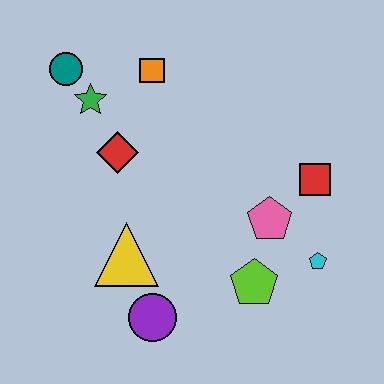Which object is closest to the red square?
The pink pentagon is closest to the red square.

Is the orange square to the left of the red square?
Yes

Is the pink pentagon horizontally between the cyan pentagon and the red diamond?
Yes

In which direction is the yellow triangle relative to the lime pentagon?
The yellow triangle is to the left of the lime pentagon.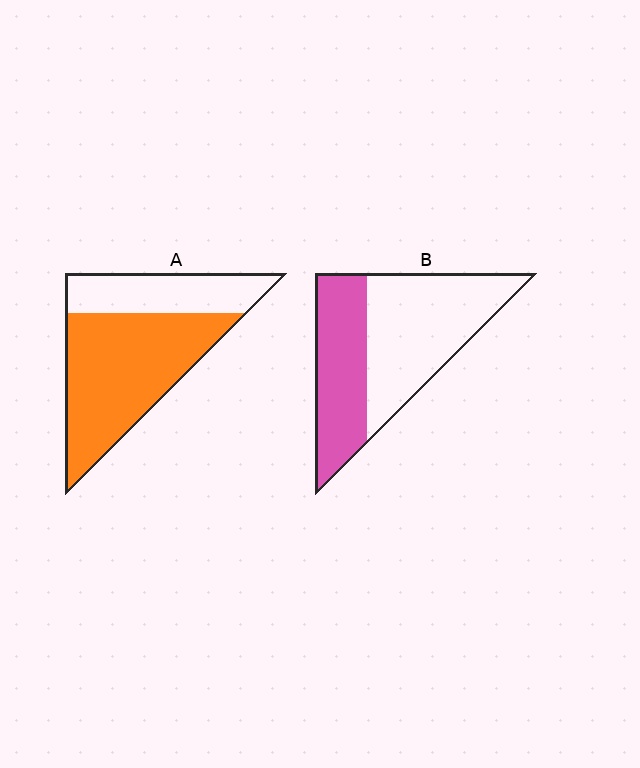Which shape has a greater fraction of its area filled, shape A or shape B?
Shape A.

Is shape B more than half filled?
No.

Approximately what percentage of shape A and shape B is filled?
A is approximately 65% and B is approximately 40%.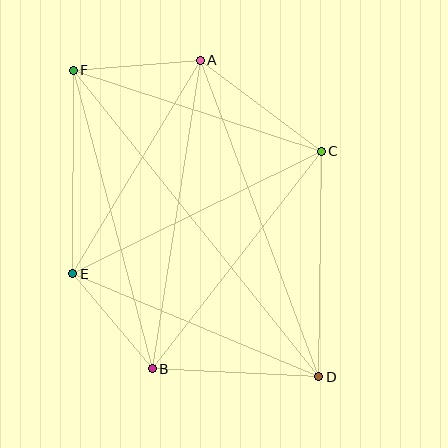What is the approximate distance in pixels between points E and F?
The distance between E and F is approximately 204 pixels.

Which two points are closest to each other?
Points B and E are closest to each other.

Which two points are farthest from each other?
Points D and F are farthest from each other.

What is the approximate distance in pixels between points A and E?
The distance between A and E is approximately 249 pixels.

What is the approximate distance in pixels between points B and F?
The distance between B and F is approximately 309 pixels.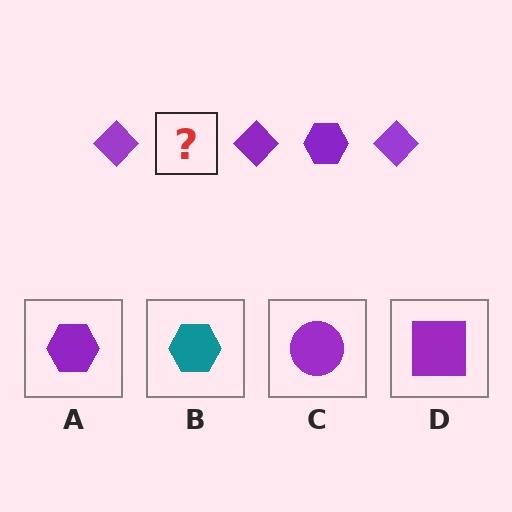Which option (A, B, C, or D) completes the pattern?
A.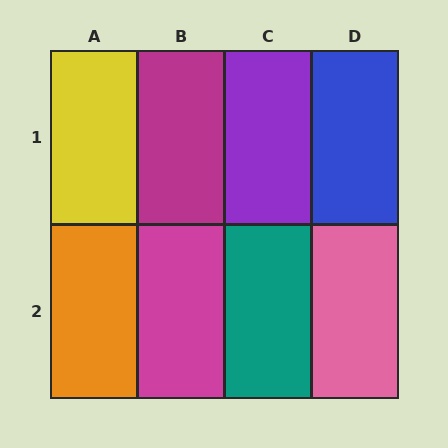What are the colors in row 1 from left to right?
Yellow, magenta, purple, blue.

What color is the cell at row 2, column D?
Pink.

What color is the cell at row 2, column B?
Magenta.